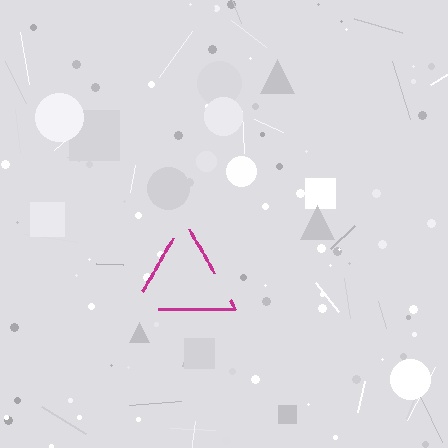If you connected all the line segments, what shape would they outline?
They would outline a triangle.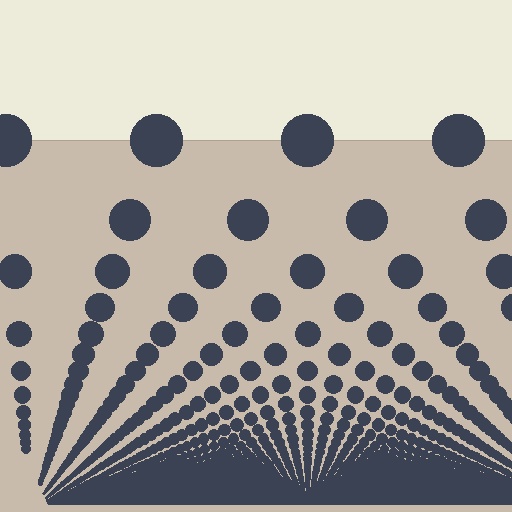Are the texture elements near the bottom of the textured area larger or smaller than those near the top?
Smaller. The gradient is inverted — elements near the bottom are smaller and denser.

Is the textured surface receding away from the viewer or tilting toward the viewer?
The surface appears to tilt toward the viewer. Texture elements get larger and sparser toward the top.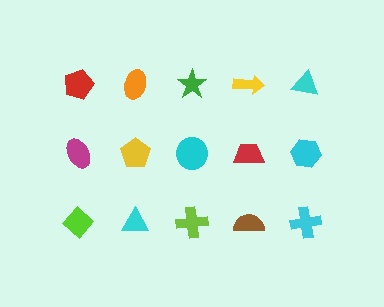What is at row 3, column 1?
A lime diamond.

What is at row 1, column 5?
A cyan triangle.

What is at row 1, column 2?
An orange ellipse.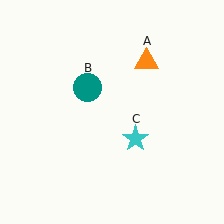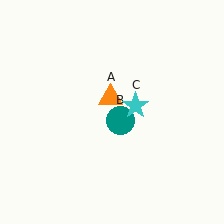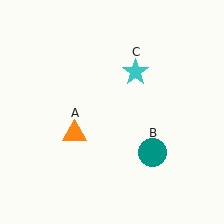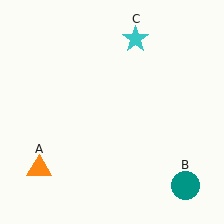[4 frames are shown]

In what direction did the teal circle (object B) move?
The teal circle (object B) moved down and to the right.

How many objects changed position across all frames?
3 objects changed position: orange triangle (object A), teal circle (object B), cyan star (object C).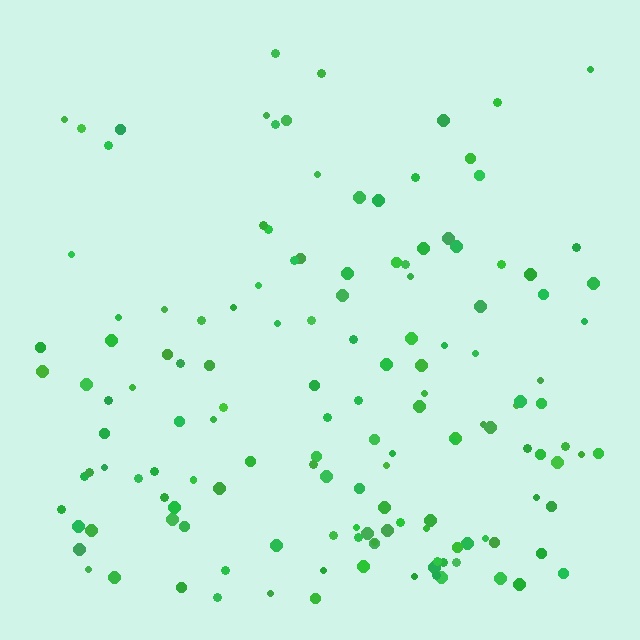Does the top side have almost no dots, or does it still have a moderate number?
Still a moderate number, just noticeably fewer than the bottom.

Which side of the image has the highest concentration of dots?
The bottom.